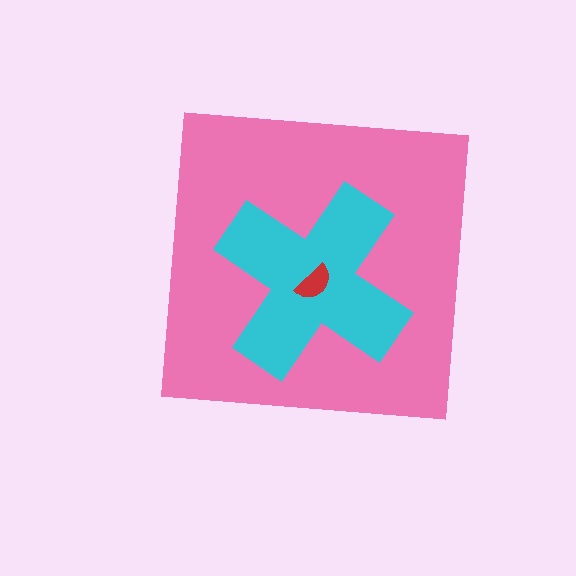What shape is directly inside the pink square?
The cyan cross.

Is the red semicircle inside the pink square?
Yes.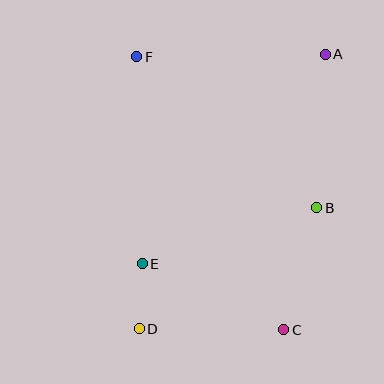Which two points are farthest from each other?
Points A and D are farthest from each other.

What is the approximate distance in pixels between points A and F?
The distance between A and F is approximately 189 pixels.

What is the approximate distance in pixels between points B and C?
The distance between B and C is approximately 126 pixels.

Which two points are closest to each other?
Points D and E are closest to each other.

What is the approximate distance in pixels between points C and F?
The distance between C and F is approximately 310 pixels.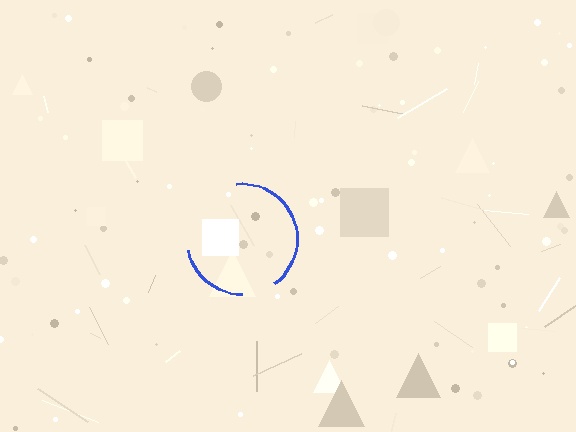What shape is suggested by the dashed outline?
The dashed outline suggests a circle.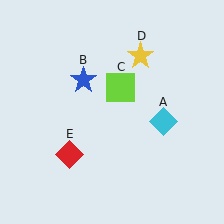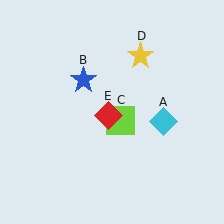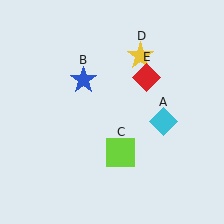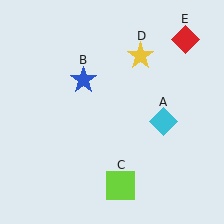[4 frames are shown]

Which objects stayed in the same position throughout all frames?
Cyan diamond (object A) and blue star (object B) and yellow star (object D) remained stationary.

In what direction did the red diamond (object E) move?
The red diamond (object E) moved up and to the right.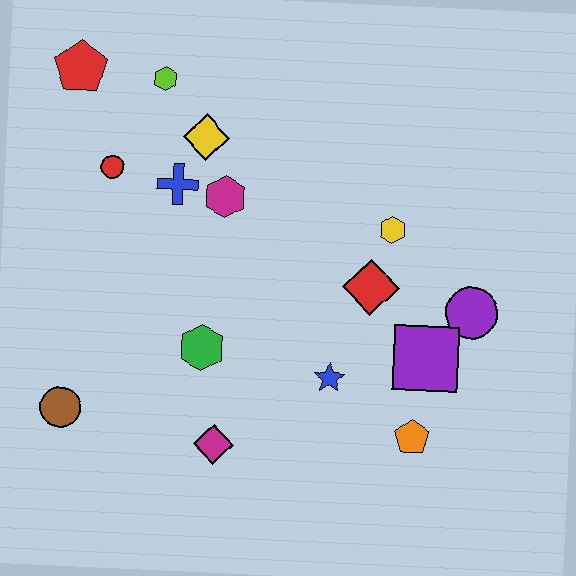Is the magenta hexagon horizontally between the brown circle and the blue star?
Yes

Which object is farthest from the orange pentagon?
The red pentagon is farthest from the orange pentagon.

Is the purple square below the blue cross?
Yes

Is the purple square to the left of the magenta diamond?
No